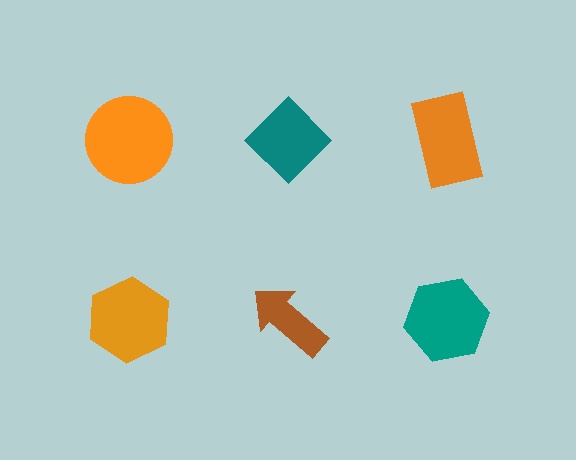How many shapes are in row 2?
3 shapes.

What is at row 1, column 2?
A teal diamond.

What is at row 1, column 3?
An orange rectangle.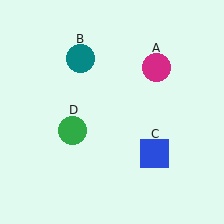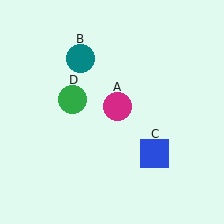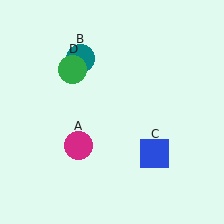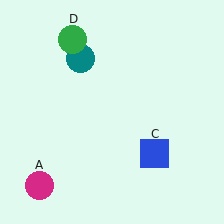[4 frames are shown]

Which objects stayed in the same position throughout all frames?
Teal circle (object B) and blue square (object C) remained stationary.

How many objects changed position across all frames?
2 objects changed position: magenta circle (object A), green circle (object D).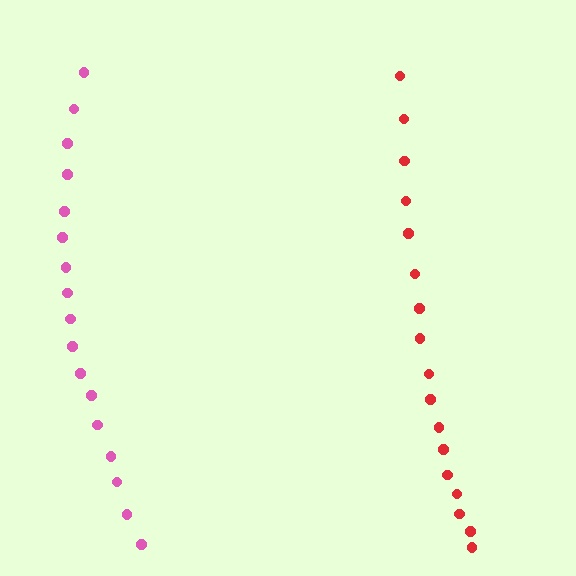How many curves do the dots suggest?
There are 2 distinct paths.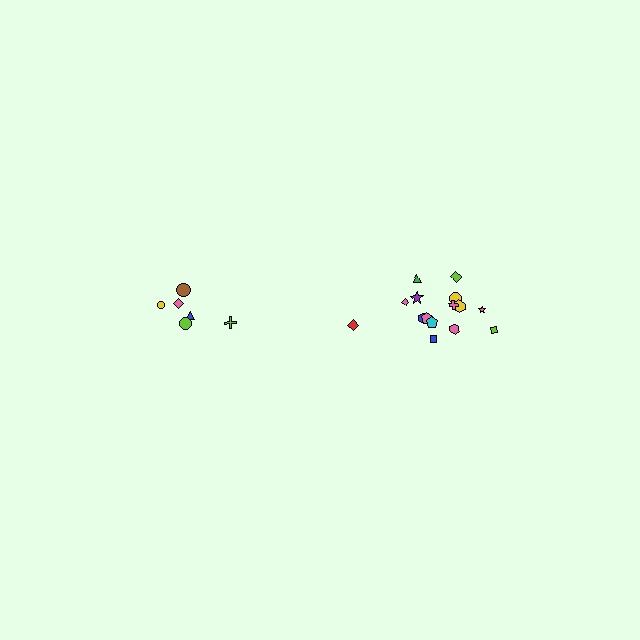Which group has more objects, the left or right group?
The right group.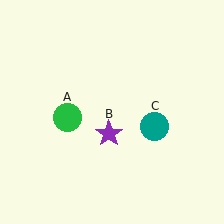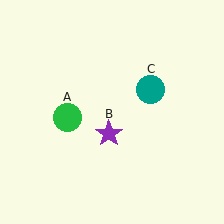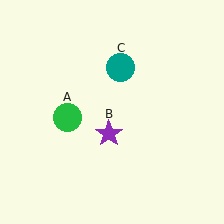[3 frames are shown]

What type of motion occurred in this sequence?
The teal circle (object C) rotated counterclockwise around the center of the scene.